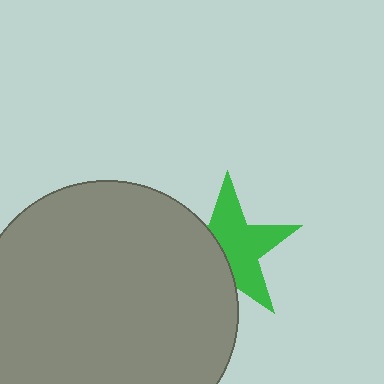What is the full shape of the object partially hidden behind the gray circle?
The partially hidden object is a green star.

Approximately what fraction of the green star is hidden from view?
Roughly 40% of the green star is hidden behind the gray circle.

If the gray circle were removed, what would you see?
You would see the complete green star.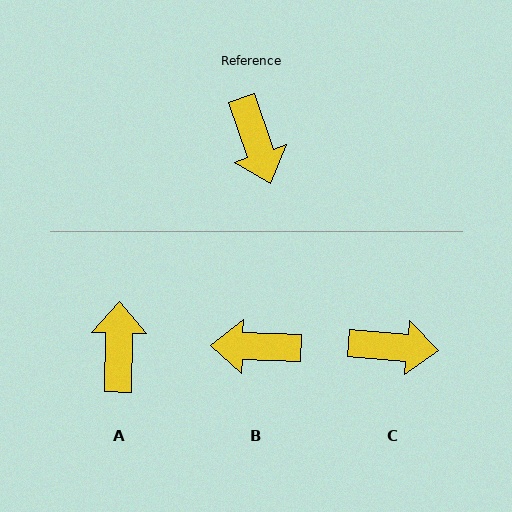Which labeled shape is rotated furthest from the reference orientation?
A, about 160 degrees away.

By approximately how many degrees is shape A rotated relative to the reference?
Approximately 160 degrees counter-clockwise.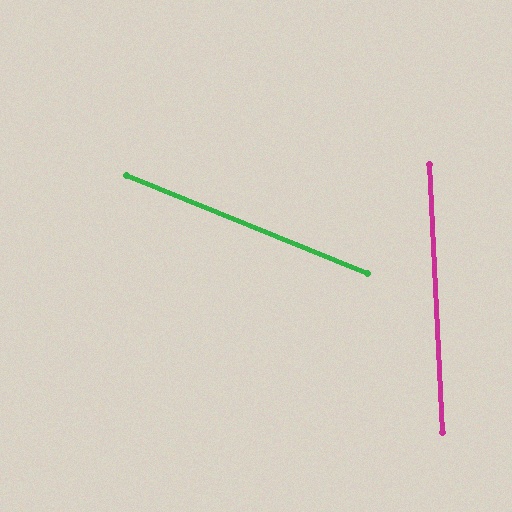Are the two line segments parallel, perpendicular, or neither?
Neither parallel nor perpendicular — they differ by about 65°.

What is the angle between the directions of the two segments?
Approximately 65 degrees.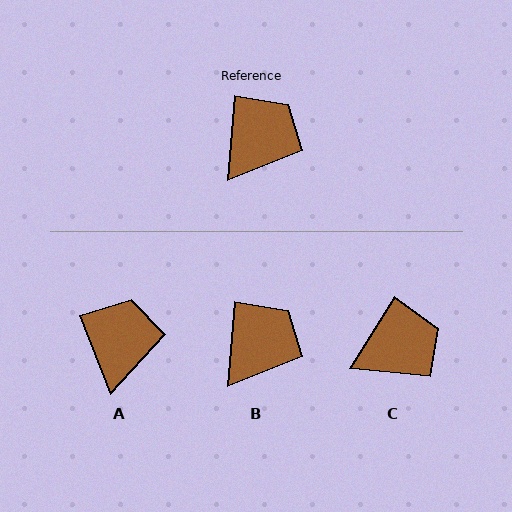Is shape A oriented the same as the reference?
No, it is off by about 27 degrees.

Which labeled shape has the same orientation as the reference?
B.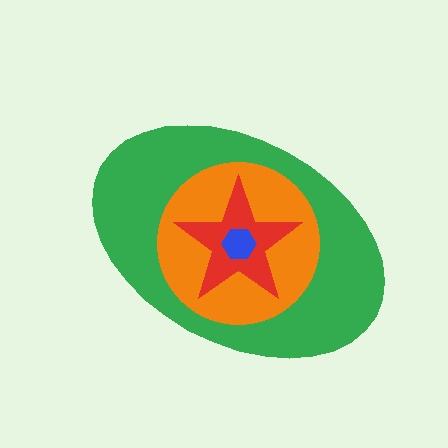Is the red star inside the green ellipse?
Yes.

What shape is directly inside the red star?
The blue hexagon.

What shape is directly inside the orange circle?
The red star.